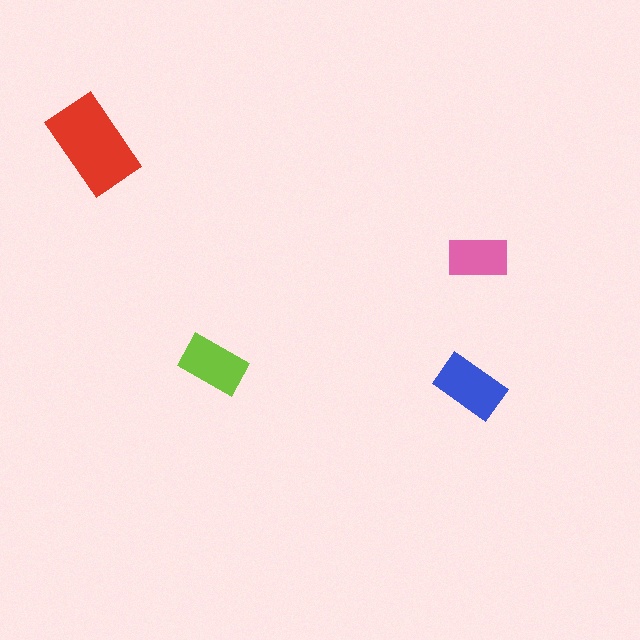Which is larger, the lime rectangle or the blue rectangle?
The blue one.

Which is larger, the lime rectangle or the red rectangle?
The red one.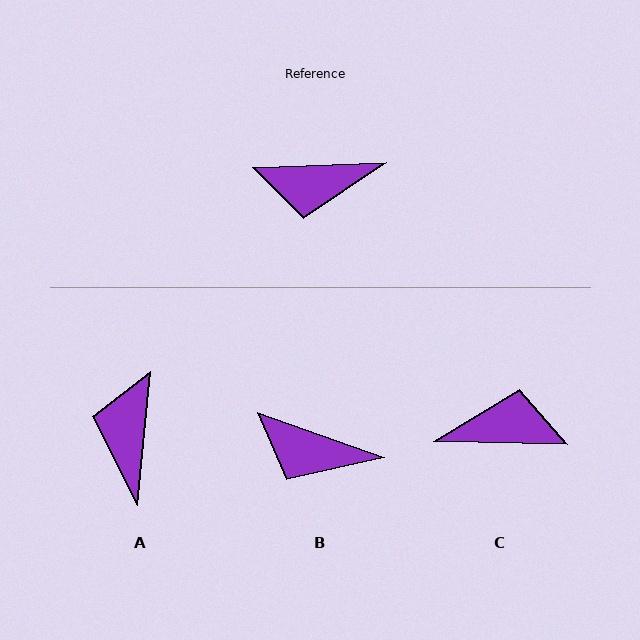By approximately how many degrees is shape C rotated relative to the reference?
Approximately 177 degrees counter-clockwise.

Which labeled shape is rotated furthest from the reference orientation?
C, about 177 degrees away.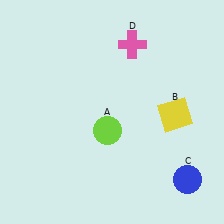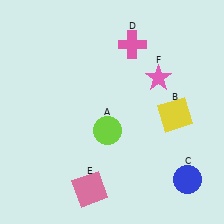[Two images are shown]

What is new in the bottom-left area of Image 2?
A pink square (E) was added in the bottom-left area of Image 2.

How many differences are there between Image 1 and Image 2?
There are 2 differences between the two images.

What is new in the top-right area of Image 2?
A pink star (F) was added in the top-right area of Image 2.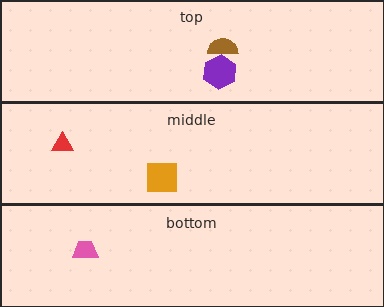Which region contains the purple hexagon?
The top region.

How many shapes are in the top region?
2.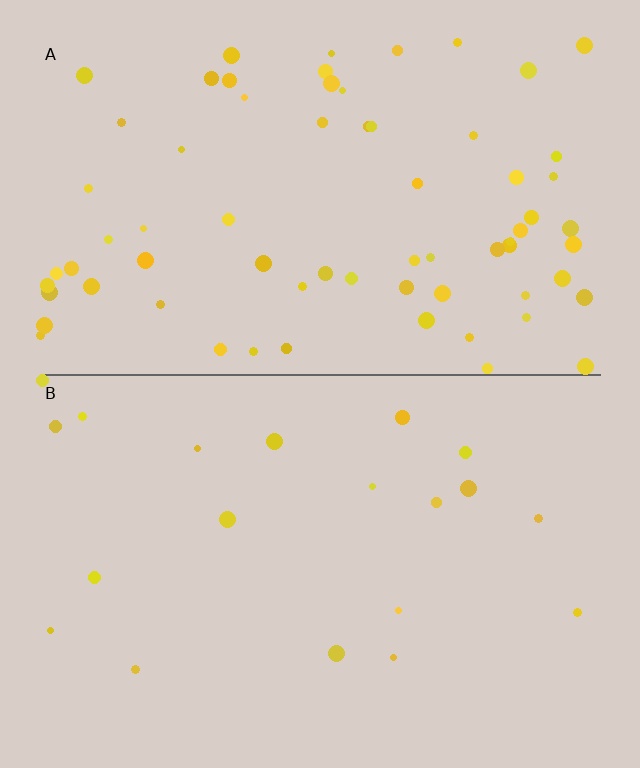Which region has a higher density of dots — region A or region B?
A (the top).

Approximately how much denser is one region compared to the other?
Approximately 3.5× — region A over region B.